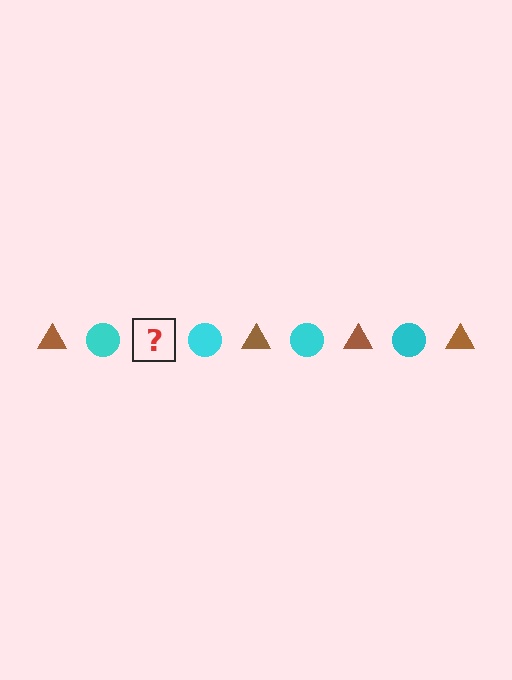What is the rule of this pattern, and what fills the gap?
The rule is that the pattern alternates between brown triangle and cyan circle. The gap should be filled with a brown triangle.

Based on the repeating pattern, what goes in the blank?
The blank should be a brown triangle.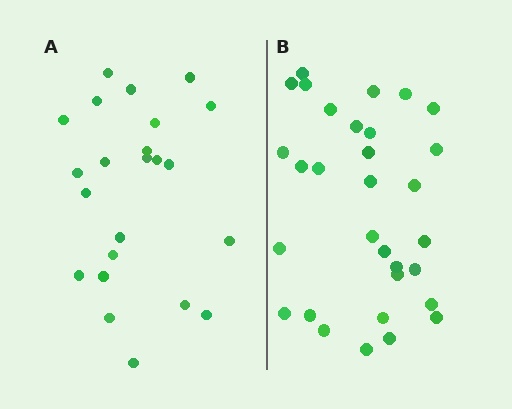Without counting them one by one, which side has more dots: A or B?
Region B (the right region) has more dots.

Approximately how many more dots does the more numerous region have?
Region B has roughly 8 or so more dots than region A.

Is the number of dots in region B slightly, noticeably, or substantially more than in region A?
Region B has noticeably more, but not dramatically so. The ratio is roughly 1.3 to 1.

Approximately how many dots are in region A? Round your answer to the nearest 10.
About 20 dots. (The exact count is 23, which rounds to 20.)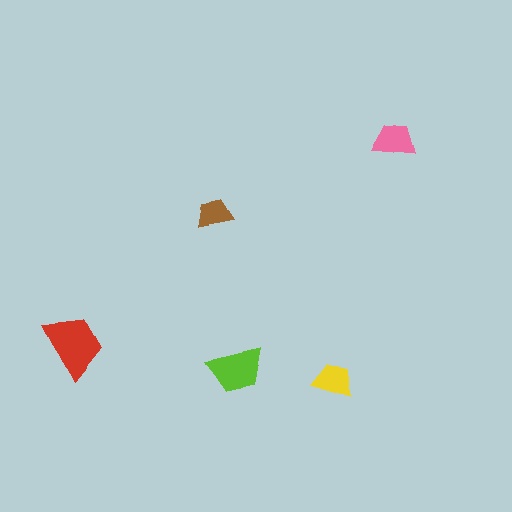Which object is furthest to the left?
The red trapezoid is leftmost.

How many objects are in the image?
There are 5 objects in the image.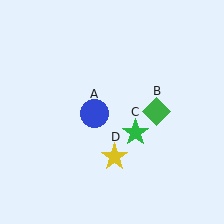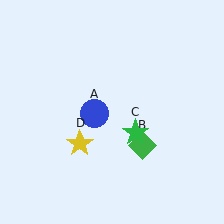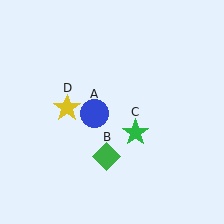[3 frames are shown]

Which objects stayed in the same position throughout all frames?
Blue circle (object A) and green star (object C) remained stationary.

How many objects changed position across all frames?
2 objects changed position: green diamond (object B), yellow star (object D).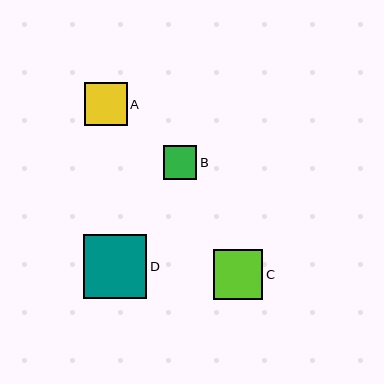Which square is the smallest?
Square B is the smallest with a size of approximately 33 pixels.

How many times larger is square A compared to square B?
Square A is approximately 1.3 times the size of square B.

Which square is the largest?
Square D is the largest with a size of approximately 64 pixels.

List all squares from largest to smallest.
From largest to smallest: D, C, A, B.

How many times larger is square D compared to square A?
Square D is approximately 1.5 times the size of square A.